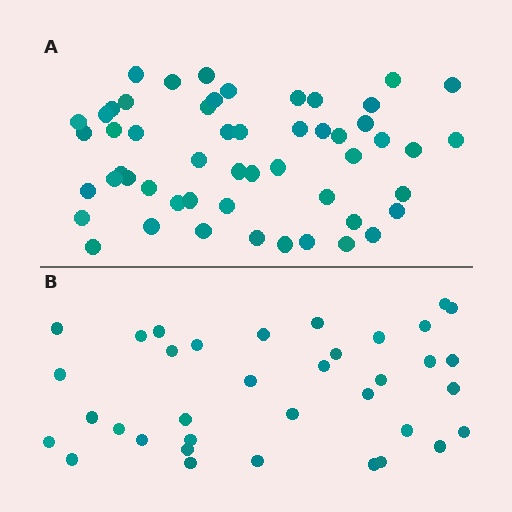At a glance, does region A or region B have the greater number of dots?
Region A (the top region) has more dots.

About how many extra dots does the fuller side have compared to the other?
Region A has approximately 15 more dots than region B.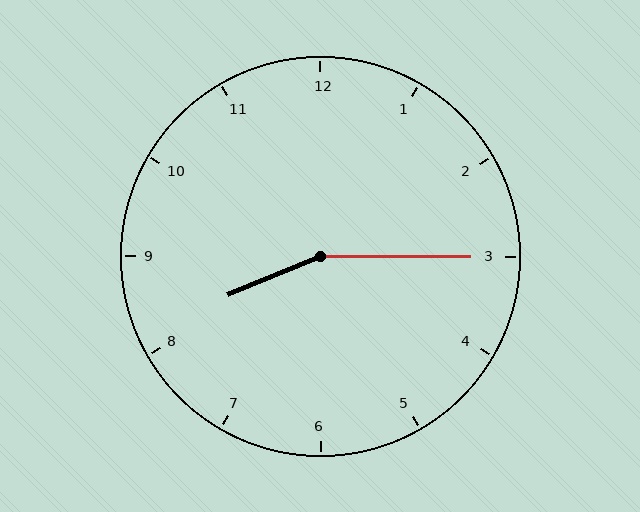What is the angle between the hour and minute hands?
Approximately 158 degrees.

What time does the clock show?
8:15.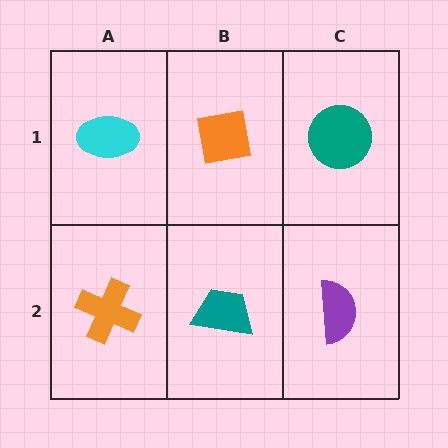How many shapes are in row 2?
3 shapes.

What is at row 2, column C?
A purple semicircle.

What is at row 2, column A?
An orange cross.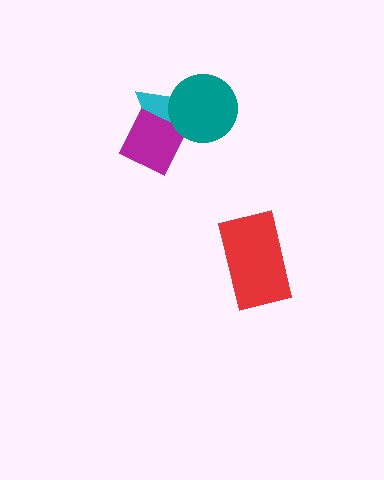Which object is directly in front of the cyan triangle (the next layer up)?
The magenta diamond is directly in front of the cyan triangle.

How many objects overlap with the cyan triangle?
2 objects overlap with the cyan triangle.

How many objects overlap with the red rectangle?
0 objects overlap with the red rectangle.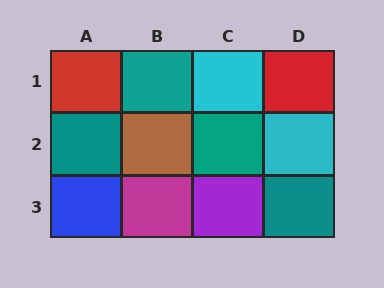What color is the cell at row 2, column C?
Teal.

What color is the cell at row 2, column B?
Brown.